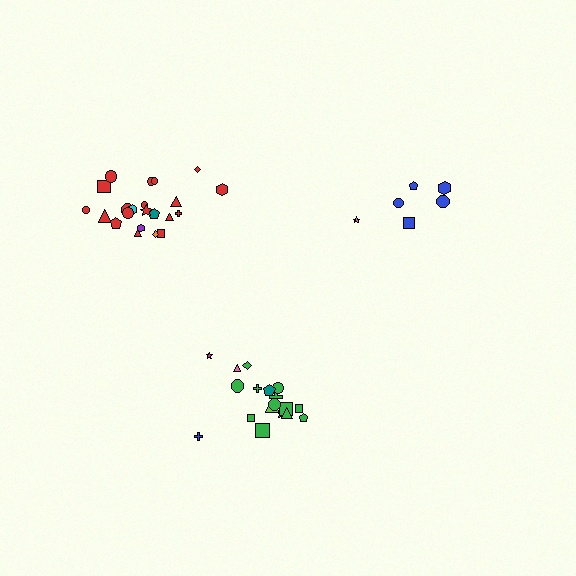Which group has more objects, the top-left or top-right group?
The top-left group.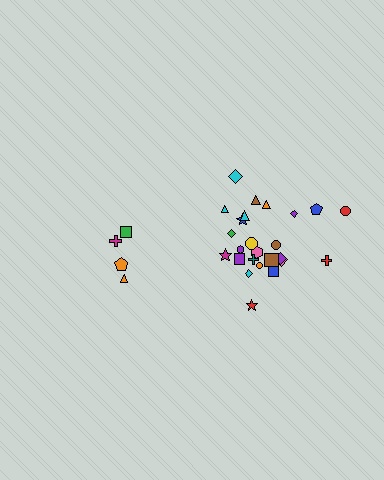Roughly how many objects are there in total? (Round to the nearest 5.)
Roughly 30 objects in total.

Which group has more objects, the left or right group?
The right group.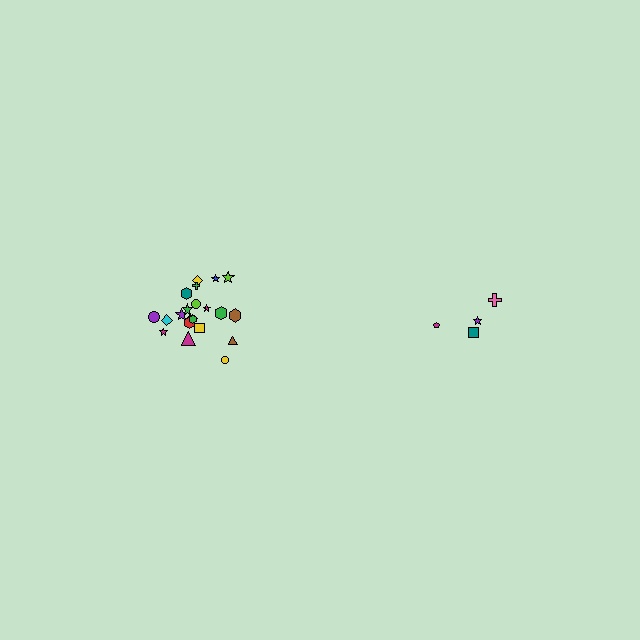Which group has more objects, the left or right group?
The left group.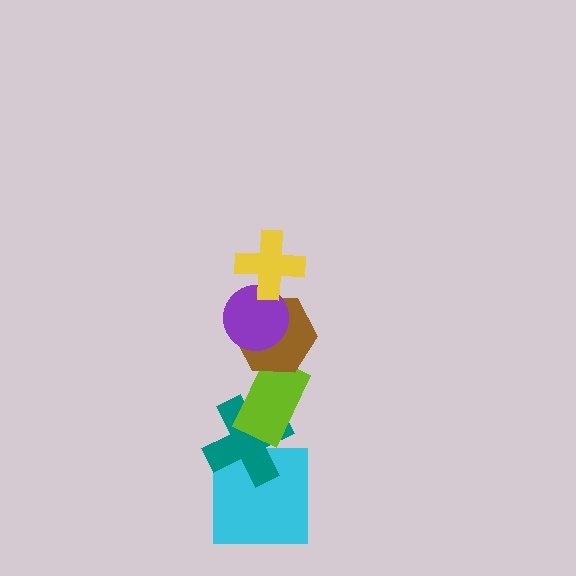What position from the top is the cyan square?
The cyan square is 6th from the top.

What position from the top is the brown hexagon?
The brown hexagon is 3rd from the top.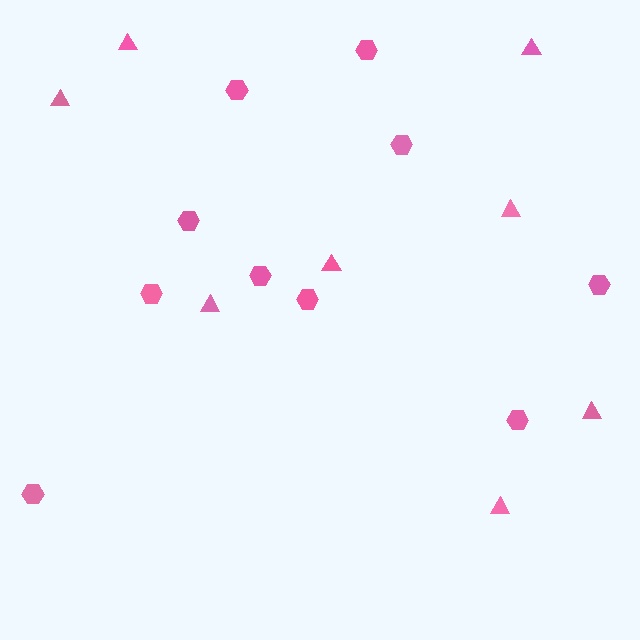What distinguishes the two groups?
There are 2 groups: one group of triangles (8) and one group of hexagons (10).